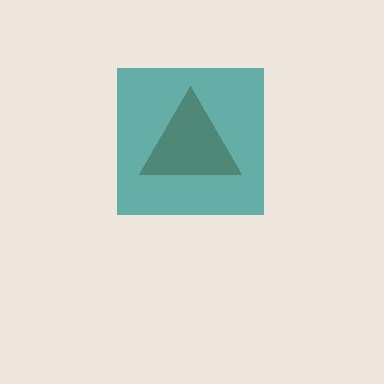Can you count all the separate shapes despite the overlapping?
Yes, there are 2 separate shapes.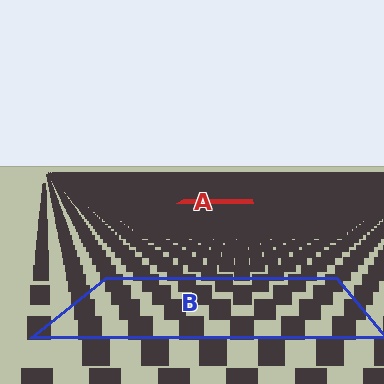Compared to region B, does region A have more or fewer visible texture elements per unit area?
Region A has more texture elements per unit area — they are packed more densely because it is farther away.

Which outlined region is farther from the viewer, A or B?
Region A is farther from the viewer — the texture elements inside it appear smaller and more densely packed.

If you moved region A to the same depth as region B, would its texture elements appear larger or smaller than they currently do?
They would appear larger. At a closer depth, the same texture elements are projected at a bigger on-screen size.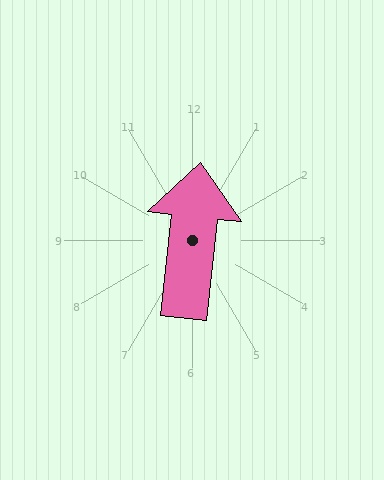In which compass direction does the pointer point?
North.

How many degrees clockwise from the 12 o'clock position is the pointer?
Approximately 6 degrees.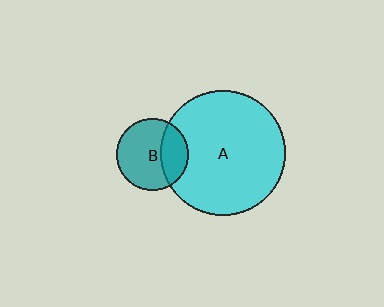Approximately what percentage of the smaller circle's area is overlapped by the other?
Approximately 30%.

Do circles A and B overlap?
Yes.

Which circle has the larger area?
Circle A (cyan).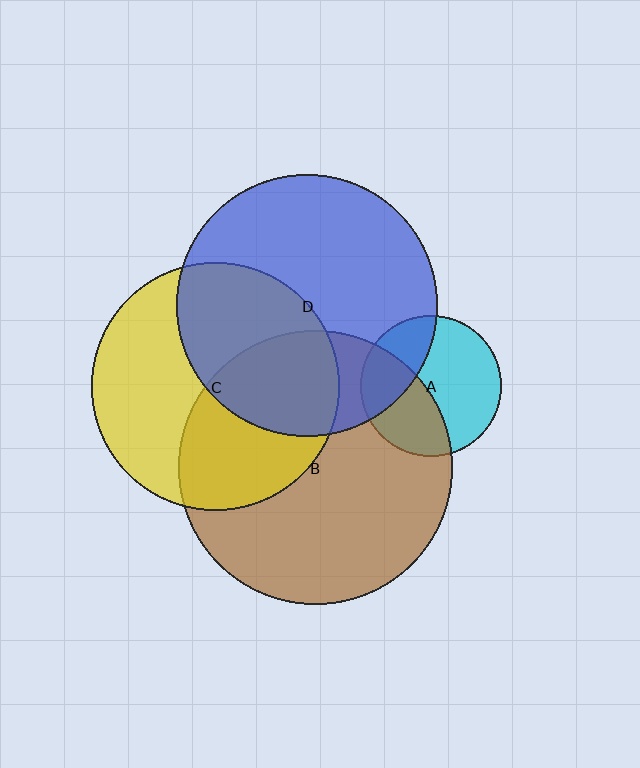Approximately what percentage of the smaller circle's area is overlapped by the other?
Approximately 40%.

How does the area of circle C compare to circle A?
Approximately 3.1 times.